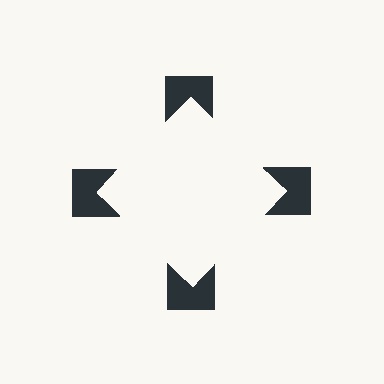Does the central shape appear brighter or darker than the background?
It typically appears slightly brighter than the background, even though no actual brightness change is drawn.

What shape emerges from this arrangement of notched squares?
An illusory square — its edges are inferred from the aligned wedge cuts in the notched squares, not physically drawn.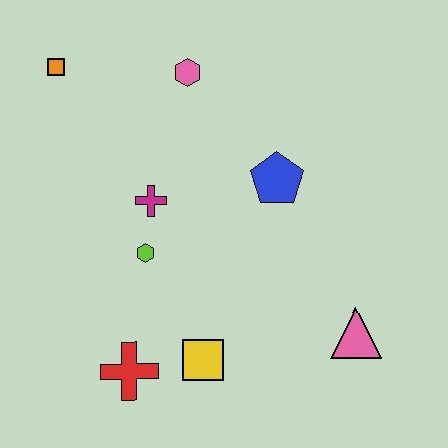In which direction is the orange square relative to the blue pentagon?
The orange square is to the left of the blue pentagon.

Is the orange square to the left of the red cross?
Yes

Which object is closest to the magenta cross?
The lime hexagon is closest to the magenta cross.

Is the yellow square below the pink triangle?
Yes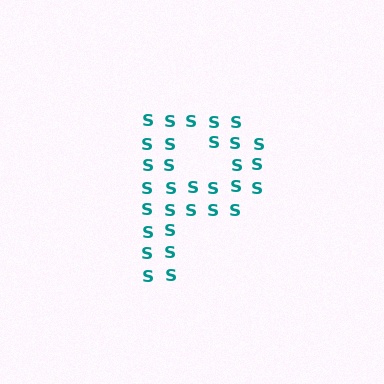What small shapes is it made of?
It is made of small letter S's.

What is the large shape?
The large shape is the letter P.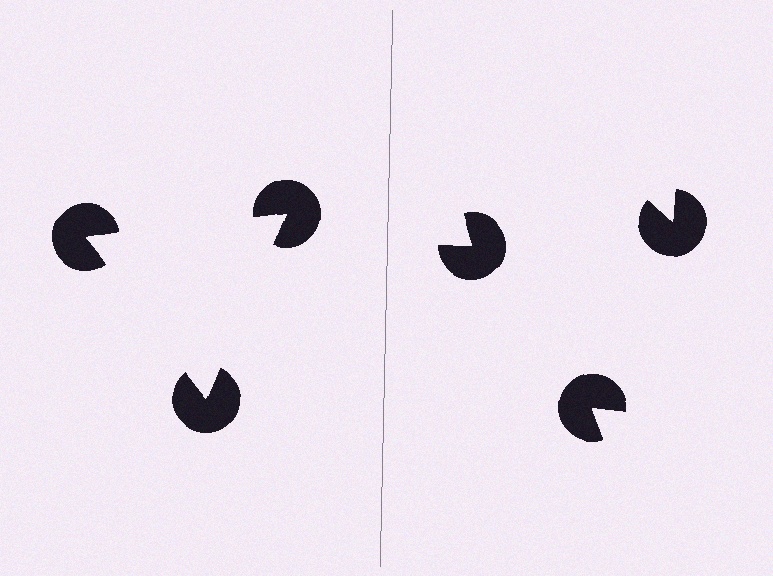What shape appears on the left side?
An illusory triangle.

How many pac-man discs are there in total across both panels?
6 — 3 on each side.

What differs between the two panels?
The pac-man discs are positioned identically on both sides; only the wedge orientations differ. On the left they align to a triangle; on the right they are misaligned.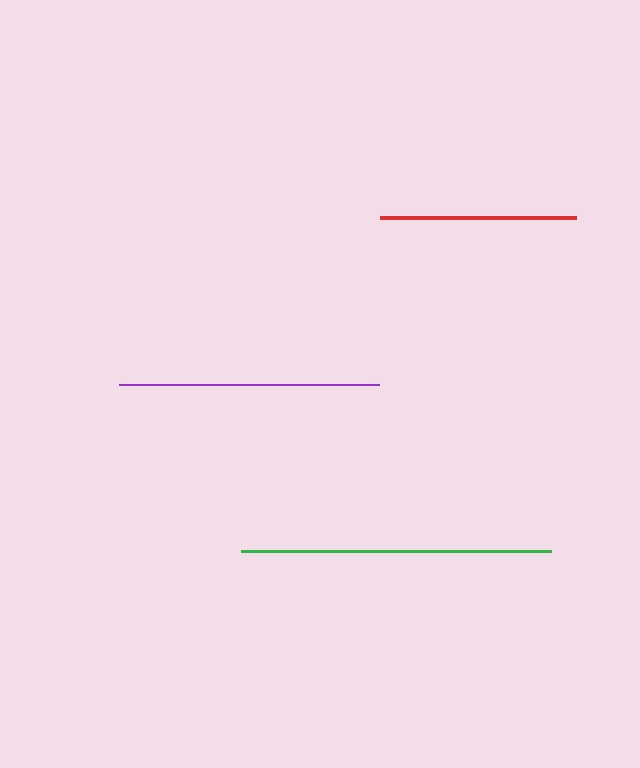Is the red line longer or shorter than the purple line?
The purple line is longer than the red line.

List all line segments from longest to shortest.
From longest to shortest: green, purple, red.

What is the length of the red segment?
The red segment is approximately 196 pixels long.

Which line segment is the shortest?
The red line is the shortest at approximately 196 pixels.